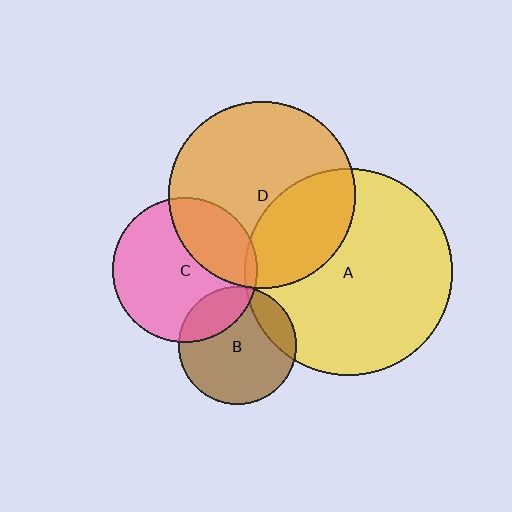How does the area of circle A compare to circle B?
Approximately 3.1 times.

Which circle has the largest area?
Circle A (yellow).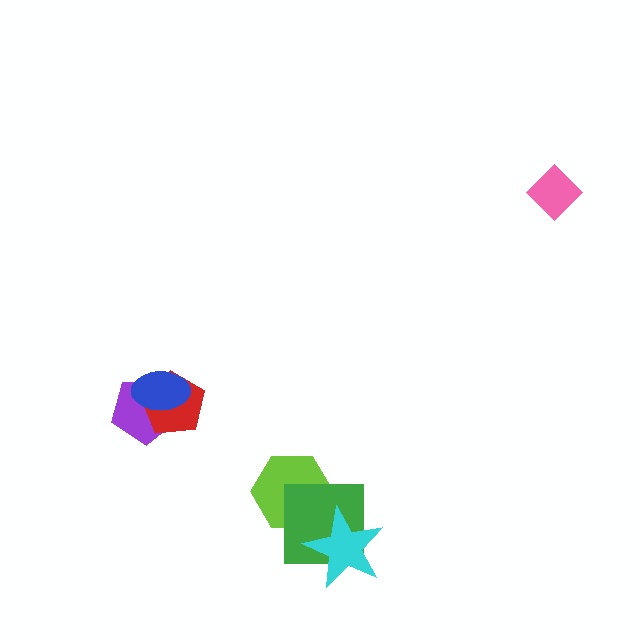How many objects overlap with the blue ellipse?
2 objects overlap with the blue ellipse.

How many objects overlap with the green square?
2 objects overlap with the green square.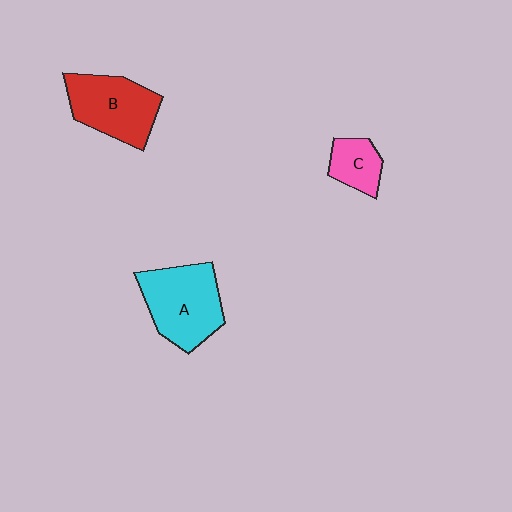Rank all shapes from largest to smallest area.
From largest to smallest: A (cyan), B (red), C (pink).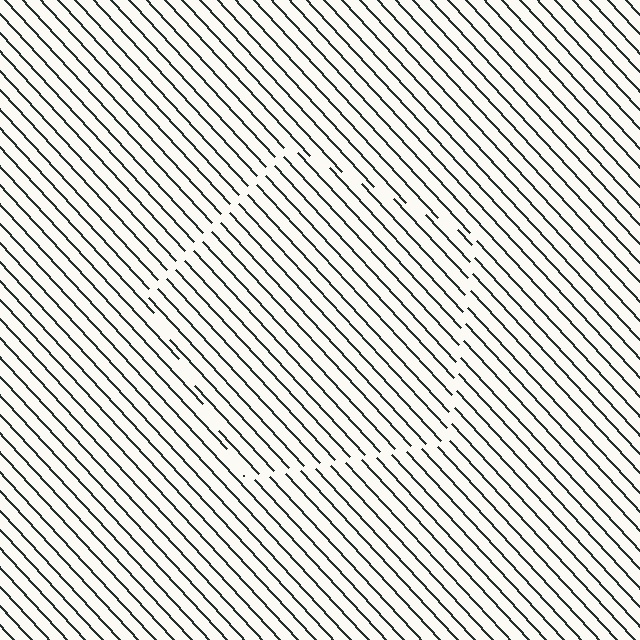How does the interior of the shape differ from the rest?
The interior of the shape contains the same grating, shifted by half a period — the contour is defined by the phase discontinuity where line-ends from the inner and outer gratings abut.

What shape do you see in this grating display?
An illusory pentagon. The interior of the shape contains the same grating, shifted by half a period — the contour is defined by the phase discontinuity where line-ends from the inner and outer gratings abut.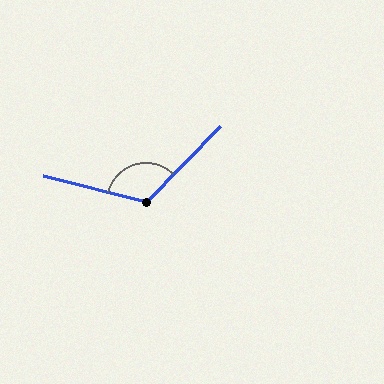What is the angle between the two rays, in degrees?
Approximately 121 degrees.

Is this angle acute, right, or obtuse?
It is obtuse.